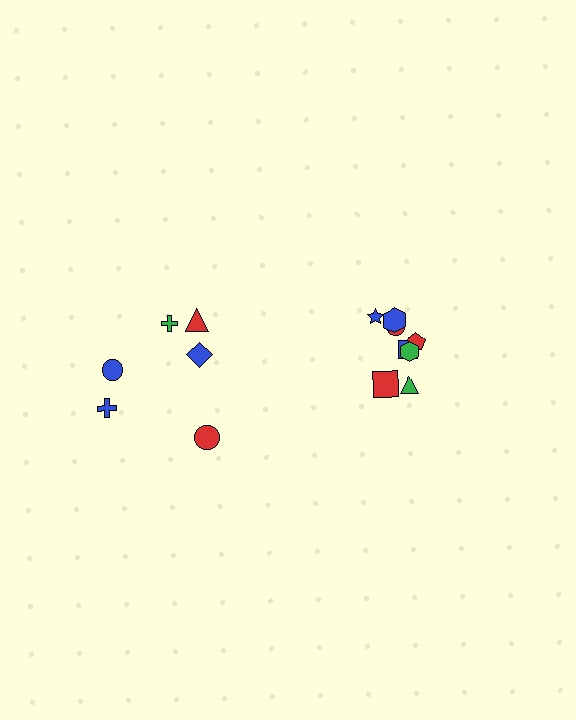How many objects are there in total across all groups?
There are 14 objects.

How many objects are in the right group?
There are 8 objects.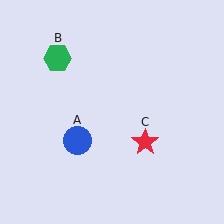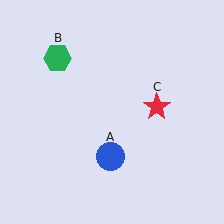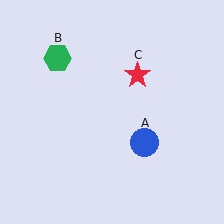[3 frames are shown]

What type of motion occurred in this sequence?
The blue circle (object A), red star (object C) rotated counterclockwise around the center of the scene.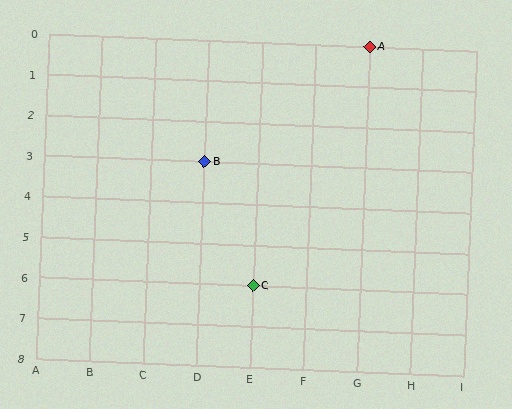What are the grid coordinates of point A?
Point A is at grid coordinates (G, 0).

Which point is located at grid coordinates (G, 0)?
Point A is at (G, 0).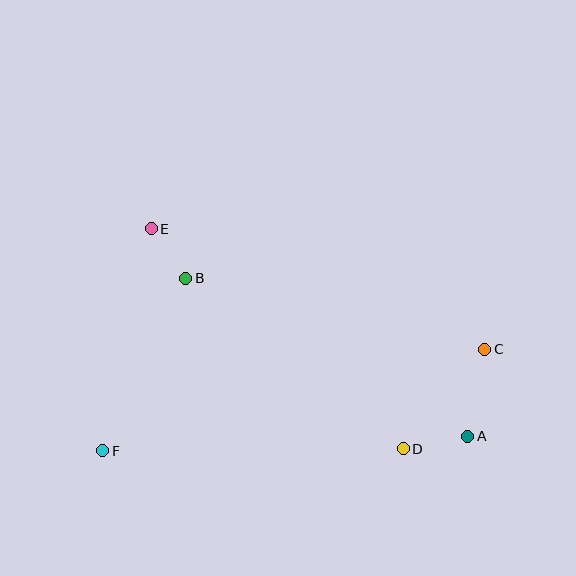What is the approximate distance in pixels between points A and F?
The distance between A and F is approximately 366 pixels.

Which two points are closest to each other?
Points B and E are closest to each other.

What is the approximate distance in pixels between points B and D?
The distance between B and D is approximately 276 pixels.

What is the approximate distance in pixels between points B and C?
The distance between B and C is approximately 307 pixels.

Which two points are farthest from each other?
Points C and F are farthest from each other.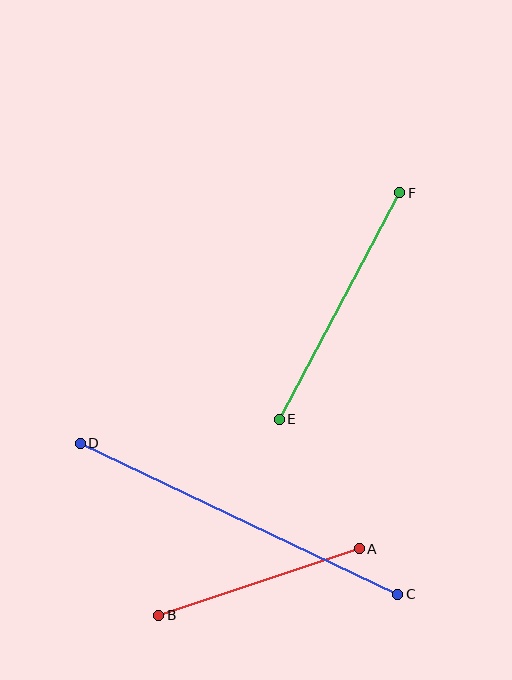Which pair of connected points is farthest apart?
Points C and D are farthest apart.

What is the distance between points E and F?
The distance is approximately 257 pixels.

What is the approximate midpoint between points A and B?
The midpoint is at approximately (259, 582) pixels.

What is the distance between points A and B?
The distance is approximately 211 pixels.